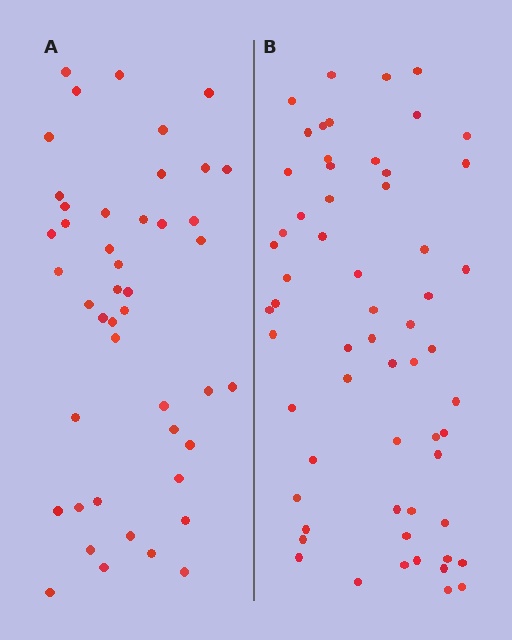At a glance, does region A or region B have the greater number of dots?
Region B (the right region) has more dots.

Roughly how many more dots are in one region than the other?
Region B has approximately 15 more dots than region A.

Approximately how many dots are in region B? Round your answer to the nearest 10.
About 60 dots.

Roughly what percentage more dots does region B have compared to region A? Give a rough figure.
About 35% more.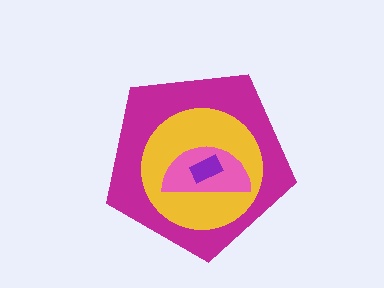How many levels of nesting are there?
4.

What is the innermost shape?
The purple rectangle.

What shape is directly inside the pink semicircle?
The purple rectangle.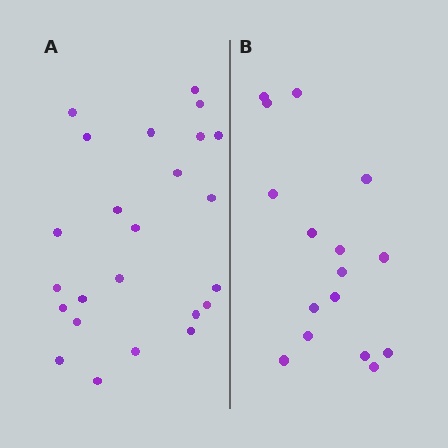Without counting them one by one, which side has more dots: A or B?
Region A (the left region) has more dots.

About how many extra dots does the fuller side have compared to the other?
Region A has roughly 8 or so more dots than region B.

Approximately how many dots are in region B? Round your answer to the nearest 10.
About 20 dots. (The exact count is 16, which rounds to 20.)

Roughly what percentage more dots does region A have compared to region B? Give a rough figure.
About 50% more.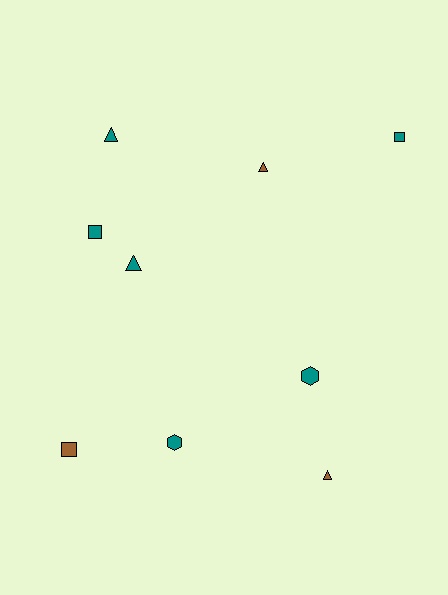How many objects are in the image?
There are 9 objects.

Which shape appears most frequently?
Triangle, with 4 objects.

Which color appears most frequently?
Teal, with 6 objects.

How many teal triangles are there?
There are 2 teal triangles.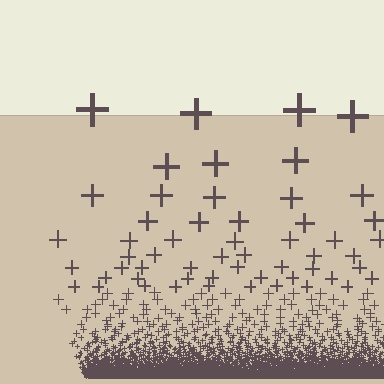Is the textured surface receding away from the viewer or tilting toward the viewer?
The surface appears to tilt toward the viewer. Texture elements get larger and sparser toward the top.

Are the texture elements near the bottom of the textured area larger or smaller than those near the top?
Smaller. The gradient is inverted — elements near the bottom are smaller and denser.